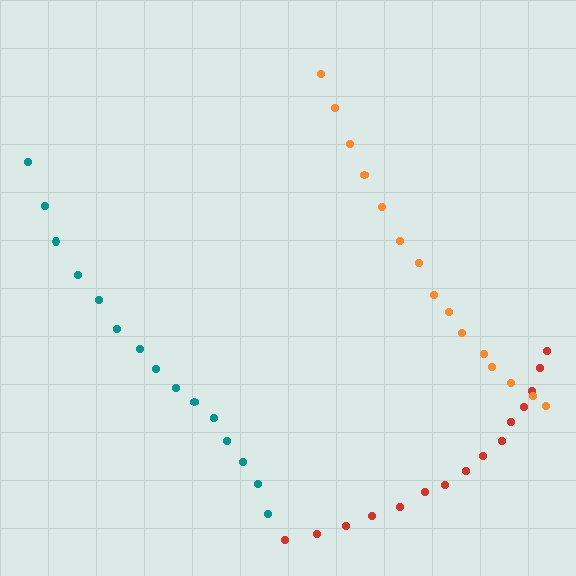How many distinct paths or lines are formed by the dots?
There are 3 distinct paths.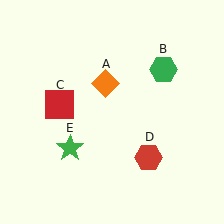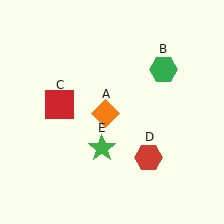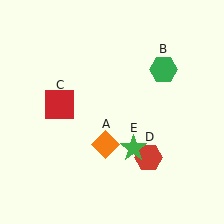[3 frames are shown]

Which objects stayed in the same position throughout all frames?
Green hexagon (object B) and red square (object C) and red hexagon (object D) remained stationary.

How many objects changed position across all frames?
2 objects changed position: orange diamond (object A), green star (object E).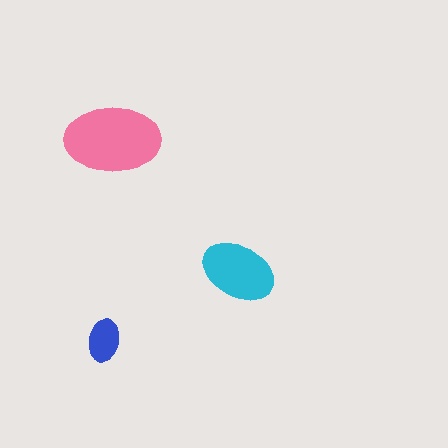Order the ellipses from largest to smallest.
the pink one, the cyan one, the blue one.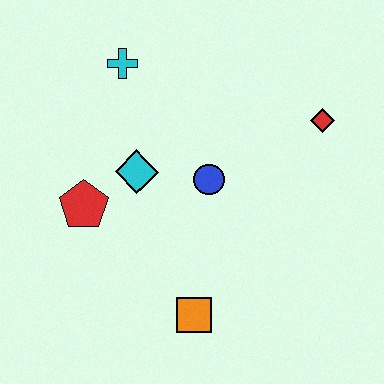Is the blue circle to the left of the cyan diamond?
No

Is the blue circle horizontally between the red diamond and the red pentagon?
Yes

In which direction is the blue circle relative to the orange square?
The blue circle is above the orange square.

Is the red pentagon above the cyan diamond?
No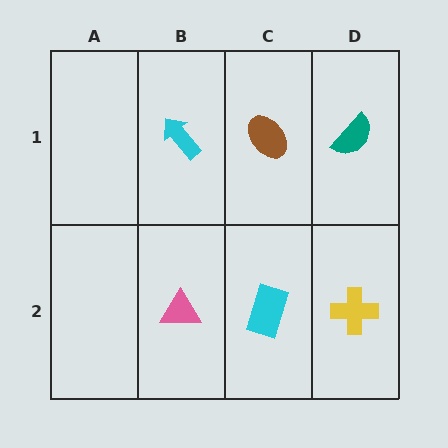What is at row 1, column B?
A cyan arrow.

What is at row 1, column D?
A teal semicircle.